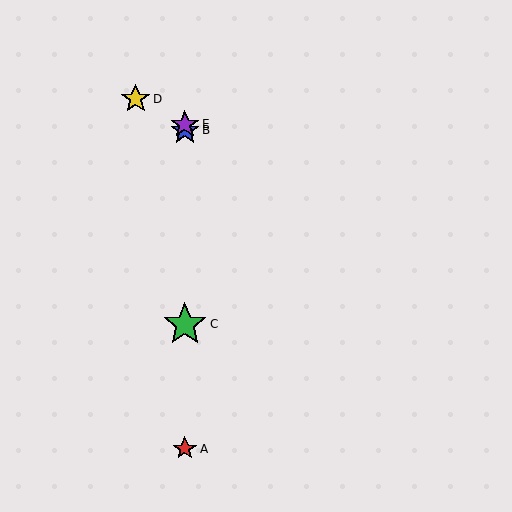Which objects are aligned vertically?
Objects A, B, C, E are aligned vertically.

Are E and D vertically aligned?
No, E is at x≈185 and D is at x≈136.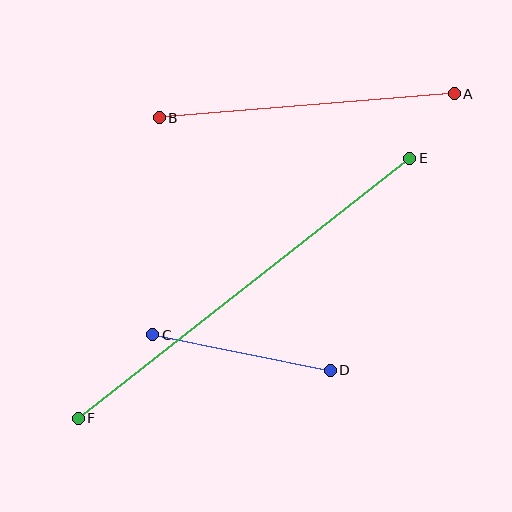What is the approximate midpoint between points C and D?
The midpoint is at approximately (241, 353) pixels.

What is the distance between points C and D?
The distance is approximately 181 pixels.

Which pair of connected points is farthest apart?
Points E and F are farthest apart.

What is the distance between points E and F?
The distance is approximately 421 pixels.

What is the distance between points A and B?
The distance is approximately 296 pixels.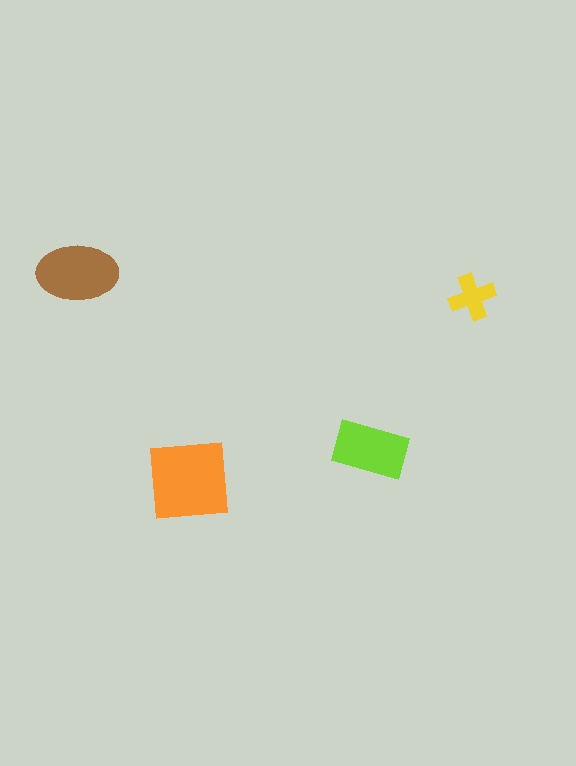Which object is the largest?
The orange square.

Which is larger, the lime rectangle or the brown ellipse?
The brown ellipse.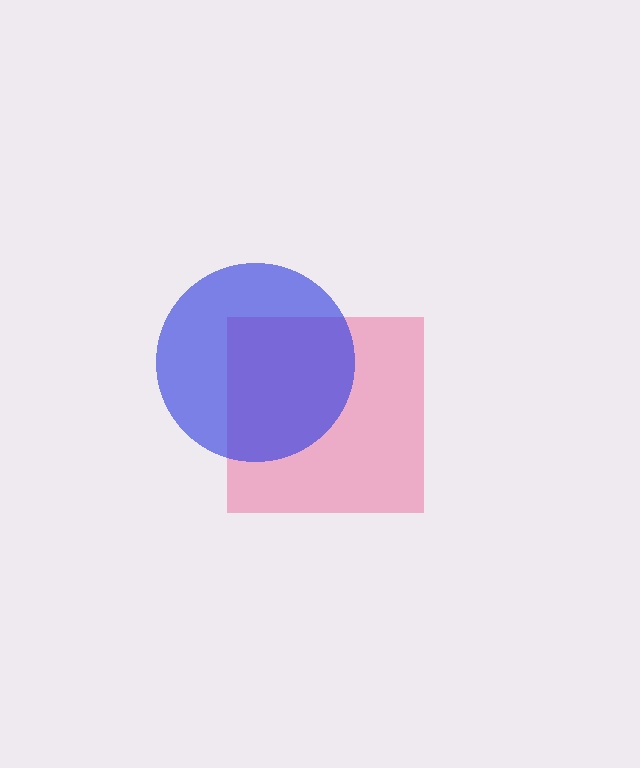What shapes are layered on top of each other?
The layered shapes are: a pink square, a blue circle.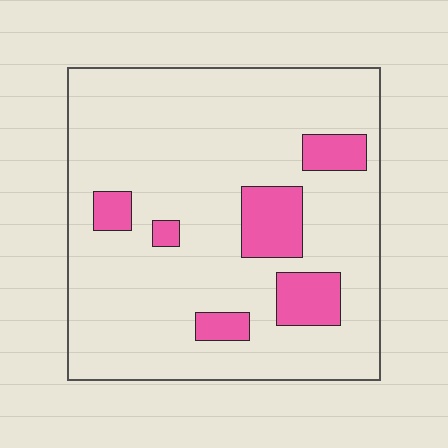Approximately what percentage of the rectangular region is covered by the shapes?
Approximately 15%.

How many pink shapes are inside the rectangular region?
6.